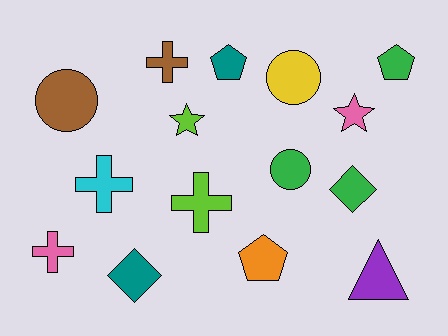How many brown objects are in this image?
There are 2 brown objects.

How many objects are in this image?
There are 15 objects.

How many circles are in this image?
There are 3 circles.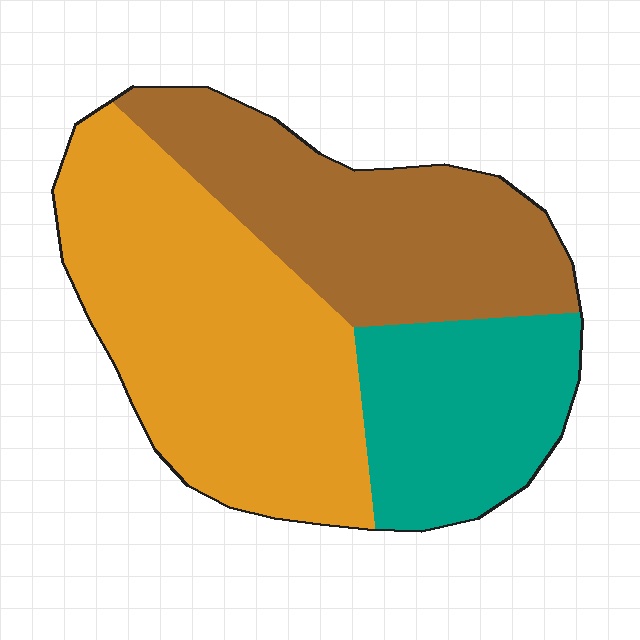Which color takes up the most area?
Orange, at roughly 45%.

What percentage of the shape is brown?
Brown covers 32% of the shape.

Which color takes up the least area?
Teal, at roughly 25%.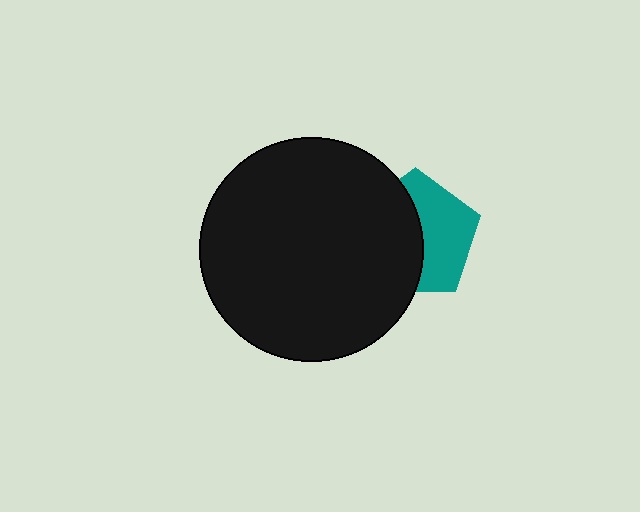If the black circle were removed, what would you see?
You would see the complete teal pentagon.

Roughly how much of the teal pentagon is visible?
About half of it is visible (roughly 48%).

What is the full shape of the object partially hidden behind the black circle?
The partially hidden object is a teal pentagon.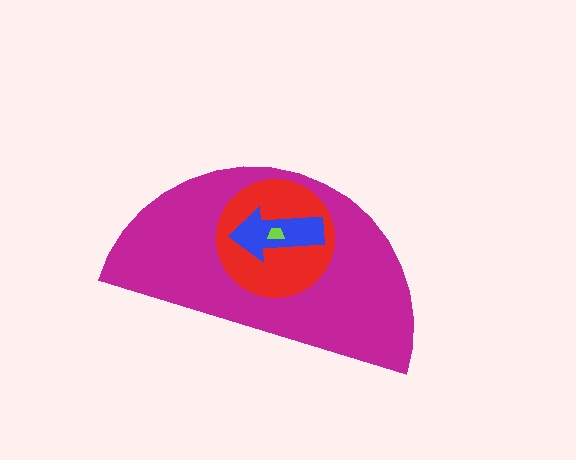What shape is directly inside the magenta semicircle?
The red circle.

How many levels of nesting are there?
4.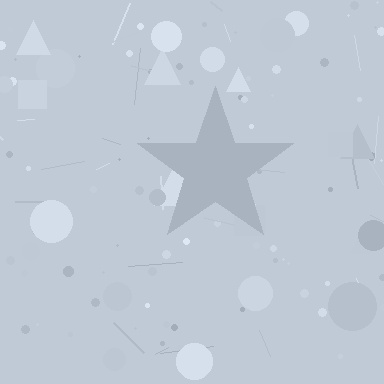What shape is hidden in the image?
A star is hidden in the image.